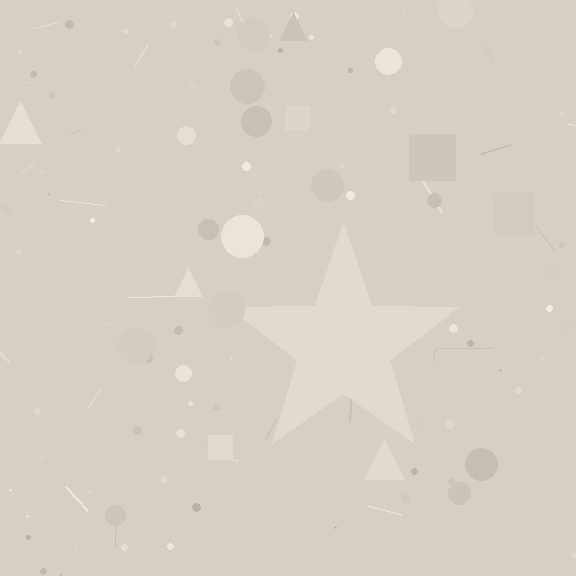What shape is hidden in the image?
A star is hidden in the image.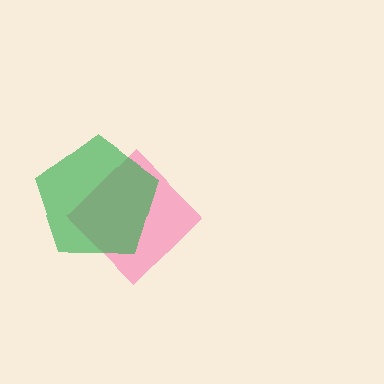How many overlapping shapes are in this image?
There are 2 overlapping shapes in the image.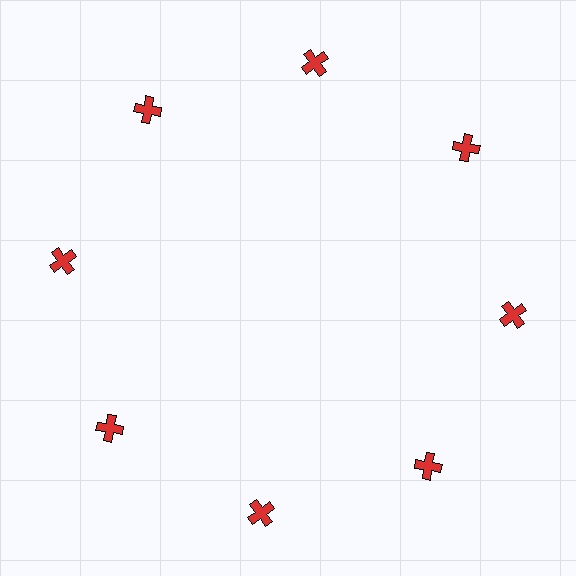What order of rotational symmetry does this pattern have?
This pattern has 8-fold rotational symmetry.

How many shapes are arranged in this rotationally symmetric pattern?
There are 8 shapes, arranged in 8 groups of 1.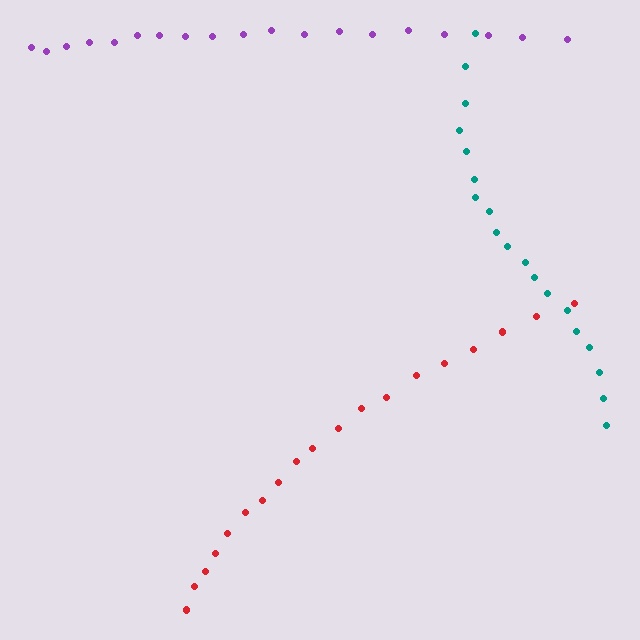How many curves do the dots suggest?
There are 3 distinct paths.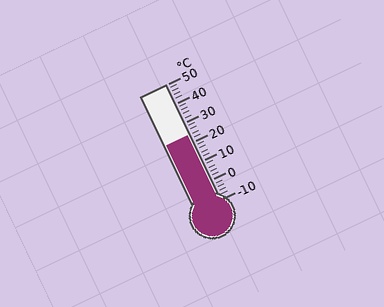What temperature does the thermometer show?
The thermometer shows approximately 24°C.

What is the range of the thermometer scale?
The thermometer scale ranges from -10°C to 50°C.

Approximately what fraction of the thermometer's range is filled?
The thermometer is filled to approximately 55% of its range.